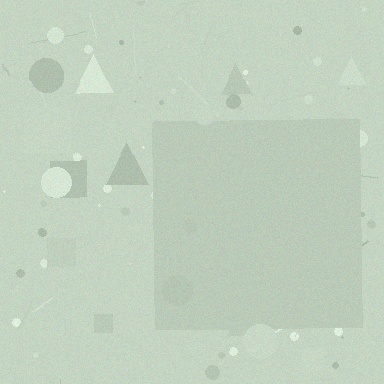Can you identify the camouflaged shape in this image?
The camouflaged shape is a square.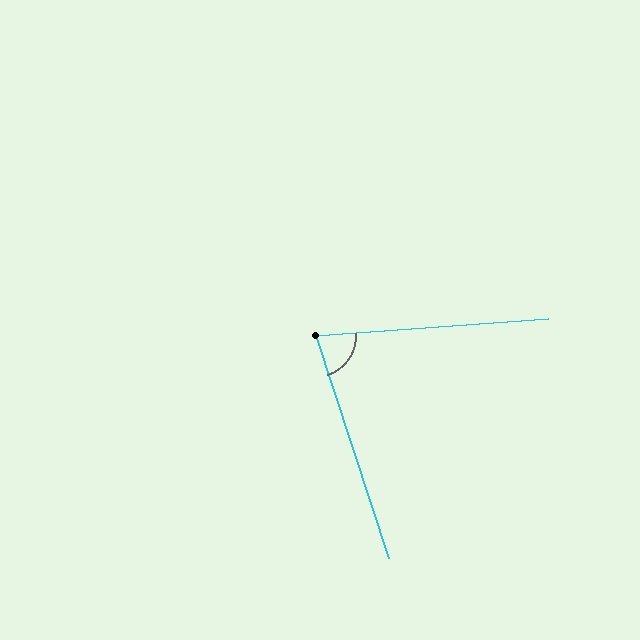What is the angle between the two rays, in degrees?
Approximately 76 degrees.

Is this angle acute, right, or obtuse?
It is acute.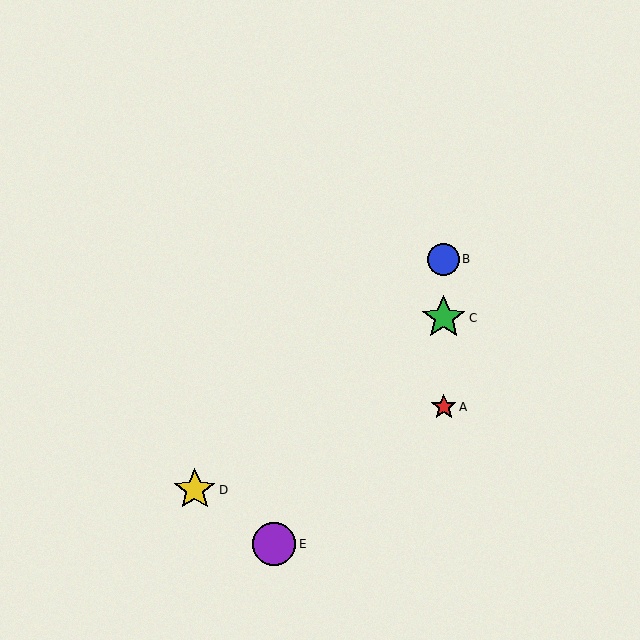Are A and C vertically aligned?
Yes, both are at x≈444.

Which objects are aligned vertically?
Objects A, B, C are aligned vertically.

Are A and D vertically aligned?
No, A is at x≈444 and D is at x≈195.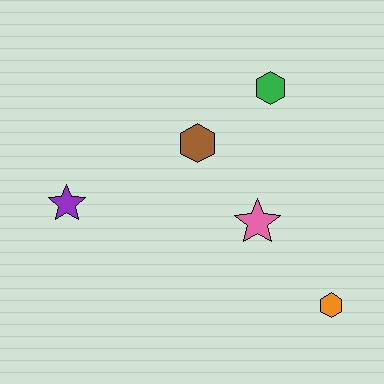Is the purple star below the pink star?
No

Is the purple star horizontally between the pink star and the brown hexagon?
No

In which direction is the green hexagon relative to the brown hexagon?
The green hexagon is to the right of the brown hexagon.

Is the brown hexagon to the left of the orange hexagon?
Yes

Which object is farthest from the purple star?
The orange hexagon is farthest from the purple star.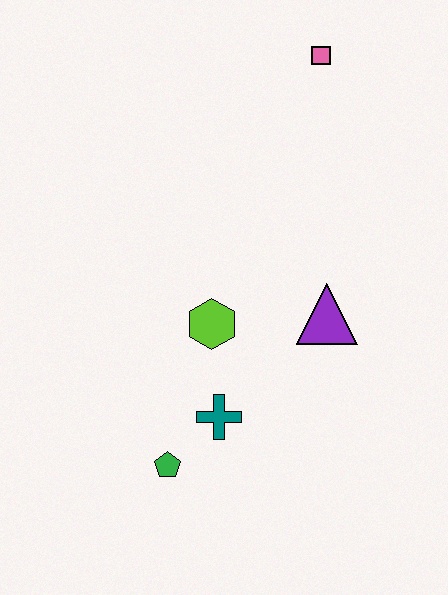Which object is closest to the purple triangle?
The lime hexagon is closest to the purple triangle.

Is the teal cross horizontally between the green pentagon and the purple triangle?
Yes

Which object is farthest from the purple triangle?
The pink square is farthest from the purple triangle.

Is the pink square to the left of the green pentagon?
No